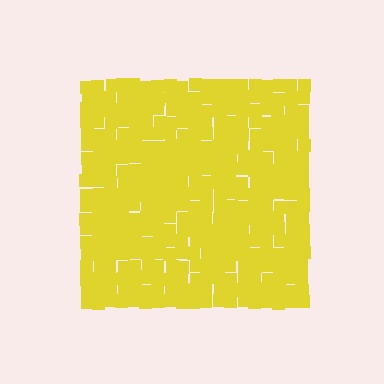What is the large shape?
The large shape is a square.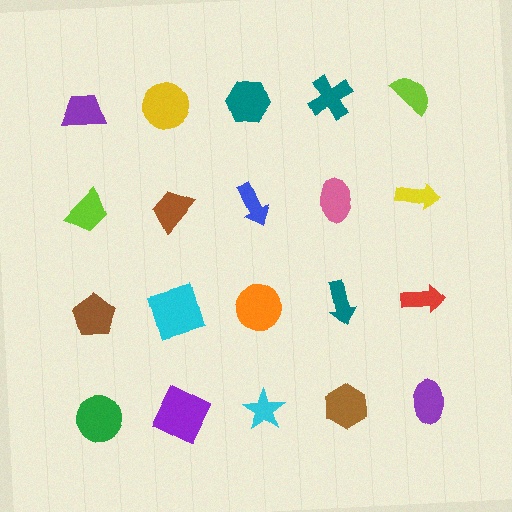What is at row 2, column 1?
A lime trapezoid.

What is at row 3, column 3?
An orange circle.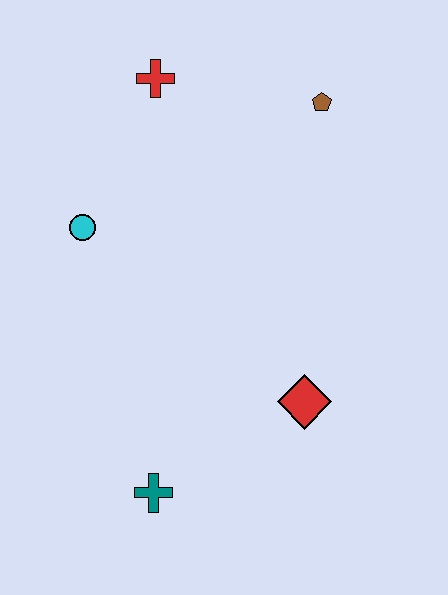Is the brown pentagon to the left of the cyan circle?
No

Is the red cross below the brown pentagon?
No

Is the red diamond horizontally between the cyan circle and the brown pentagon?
Yes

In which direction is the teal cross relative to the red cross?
The teal cross is below the red cross.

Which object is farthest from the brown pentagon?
The teal cross is farthest from the brown pentagon.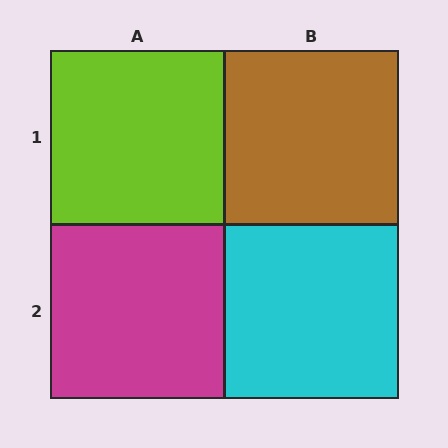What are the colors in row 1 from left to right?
Lime, brown.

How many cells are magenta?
1 cell is magenta.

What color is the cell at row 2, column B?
Cyan.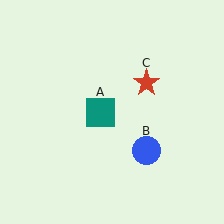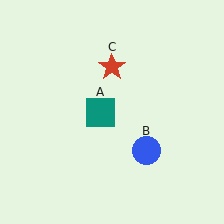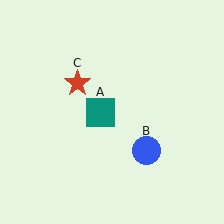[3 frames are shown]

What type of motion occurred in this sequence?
The red star (object C) rotated counterclockwise around the center of the scene.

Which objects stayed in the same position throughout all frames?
Teal square (object A) and blue circle (object B) remained stationary.